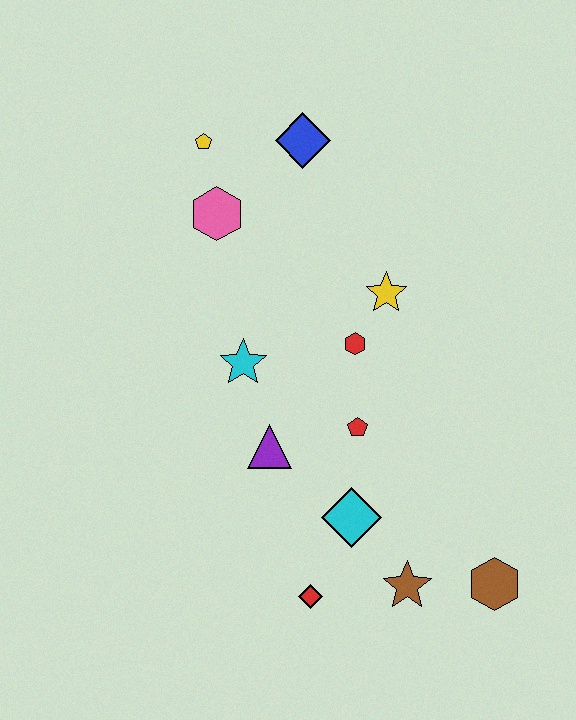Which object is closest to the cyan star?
The purple triangle is closest to the cyan star.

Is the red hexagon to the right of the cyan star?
Yes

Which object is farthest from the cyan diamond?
The yellow pentagon is farthest from the cyan diamond.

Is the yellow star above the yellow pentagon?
No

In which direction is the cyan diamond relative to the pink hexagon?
The cyan diamond is below the pink hexagon.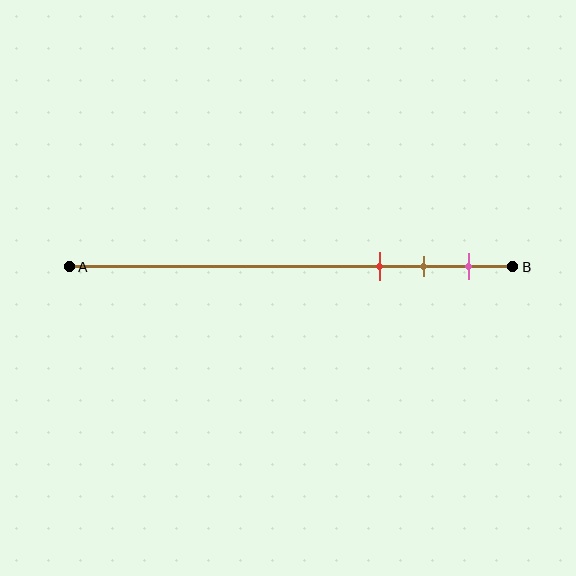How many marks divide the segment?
There are 3 marks dividing the segment.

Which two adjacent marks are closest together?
The brown and pink marks are the closest adjacent pair.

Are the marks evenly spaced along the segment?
Yes, the marks are approximately evenly spaced.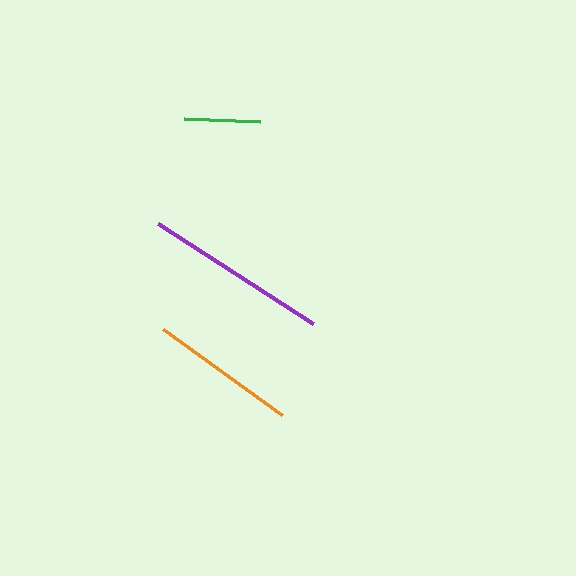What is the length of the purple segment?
The purple segment is approximately 185 pixels long.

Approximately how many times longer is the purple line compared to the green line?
The purple line is approximately 2.4 times the length of the green line.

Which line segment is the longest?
The purple line is the longest at approximately 185 pixels.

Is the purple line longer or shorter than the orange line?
The purple line is longer than the orange line.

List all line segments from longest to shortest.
From longest to shortest: purple, orange, green.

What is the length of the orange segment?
The orange segment is approximately 147 pixels long.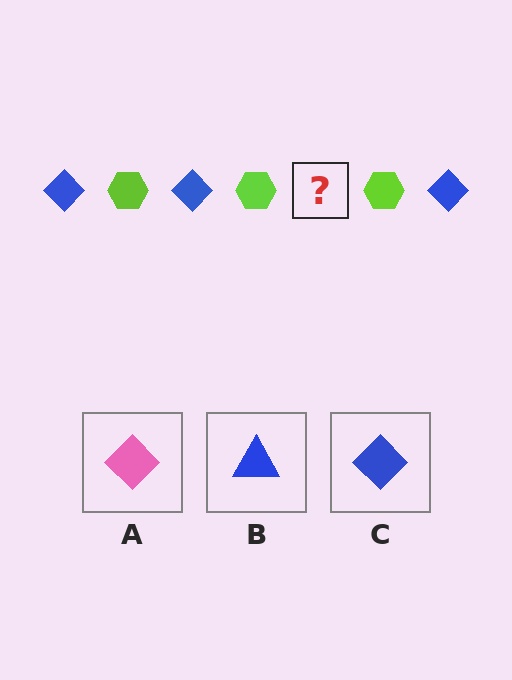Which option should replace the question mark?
Option C.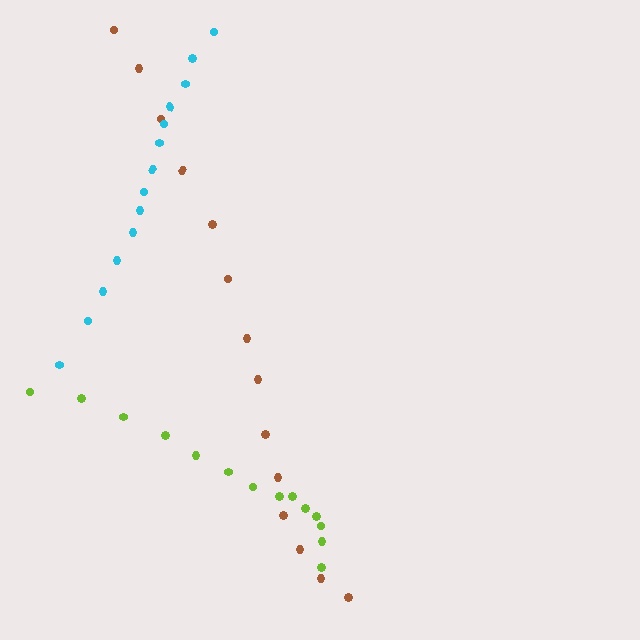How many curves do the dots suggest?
There are 3 distinct paths.